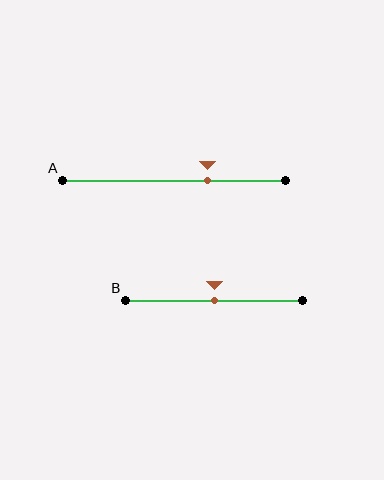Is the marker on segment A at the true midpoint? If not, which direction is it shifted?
No, the marker on segment A is shifted to the right by about 15% of the segment length.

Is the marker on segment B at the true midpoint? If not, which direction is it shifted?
Yes, the marker on segment B is at the true midpoint.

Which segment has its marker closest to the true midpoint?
Segment B has its marker closest to the true midpoint.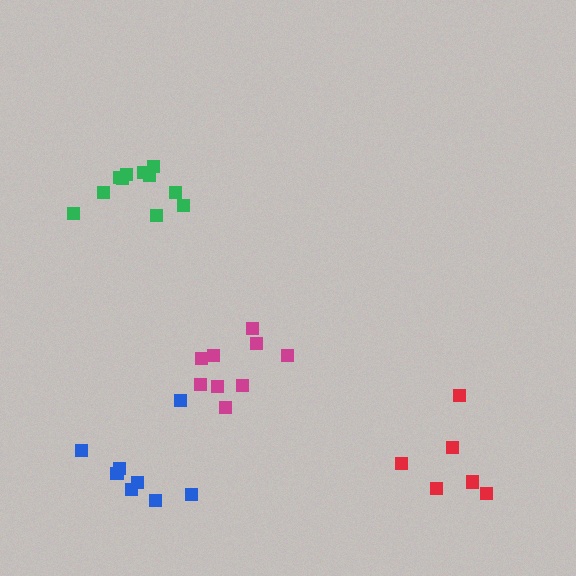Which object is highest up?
The green cluster is topmost.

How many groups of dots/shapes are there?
There are 4 groups.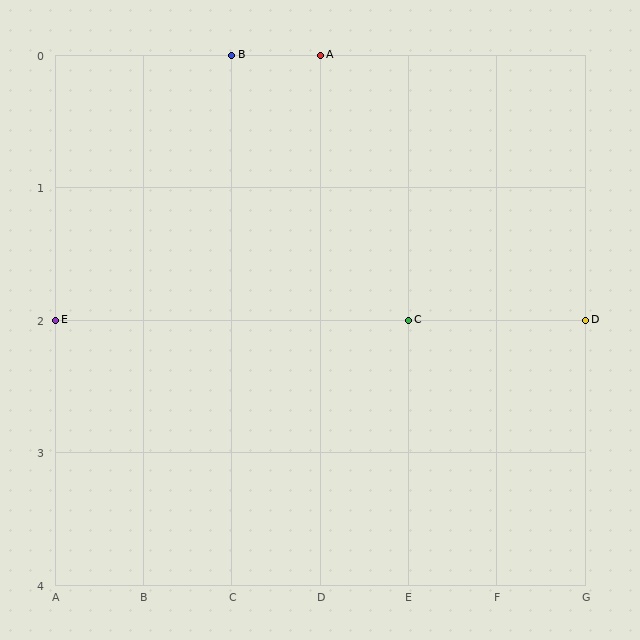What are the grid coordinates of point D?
Point D is at grid coordinates (G, 2).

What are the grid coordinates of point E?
Point E is at grid coordinates (A, 2).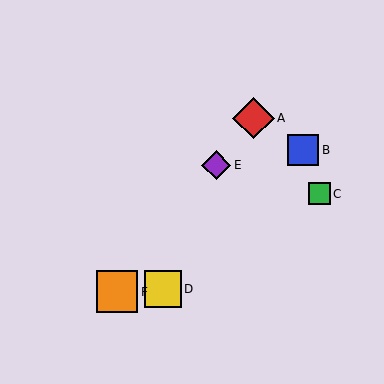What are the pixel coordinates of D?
Object D is at (163, 289).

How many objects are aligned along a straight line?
3 objects (A, E, F) are aligned along a straight line.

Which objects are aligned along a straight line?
Objects A, E, F are aligned along a straight line.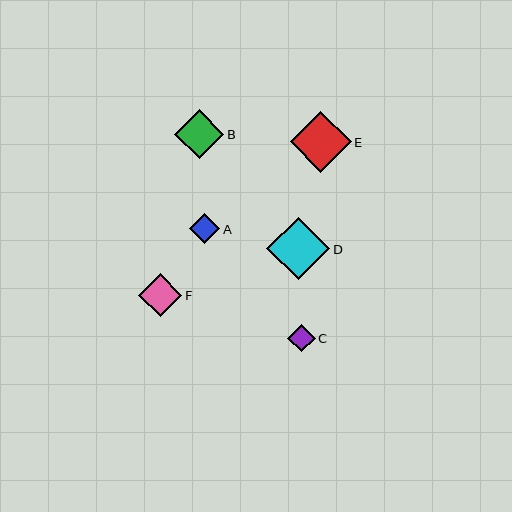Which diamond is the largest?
Diamond D is the largest with a size of approximately 63 pixels.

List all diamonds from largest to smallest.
From largest to smallest: D, E, B, F, A, C.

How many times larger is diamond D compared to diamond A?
Diamond D is approximately 2.1 times the size of diamond A.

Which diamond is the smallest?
Diamond C is the smallest with a size of approximately 27 pixels.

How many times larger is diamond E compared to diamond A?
Diamond E is approximately 2.0 times the size of diamond A.